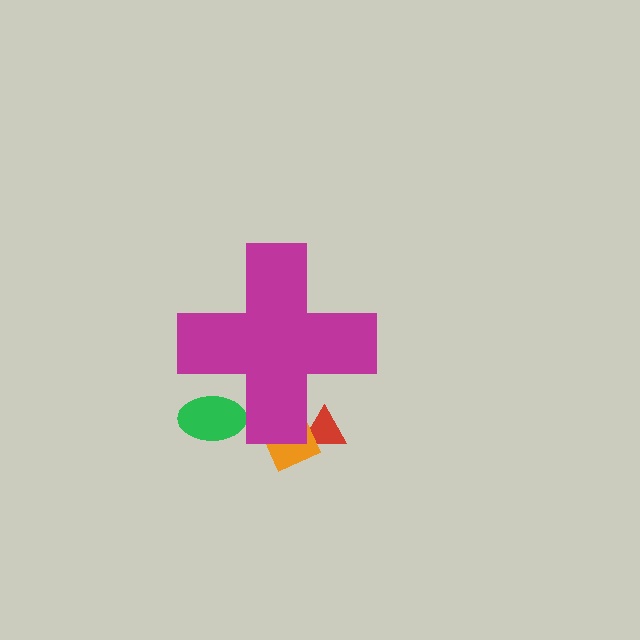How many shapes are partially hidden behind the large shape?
3 shapes are partially hidden.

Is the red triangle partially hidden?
Yes, the red triangle is partially hidden behind the magenta cross.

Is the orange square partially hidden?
Yes, the orange square is partially hidden behind the magenta cross.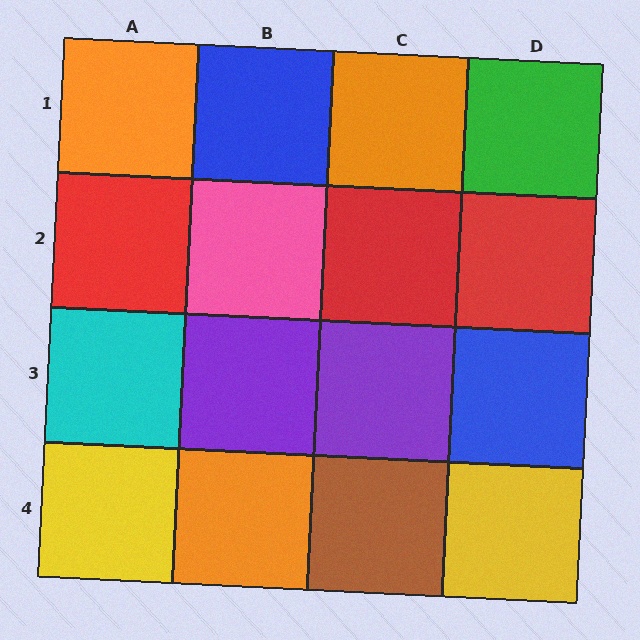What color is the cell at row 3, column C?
Purple.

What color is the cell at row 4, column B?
Orange.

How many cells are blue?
2 cells are blue.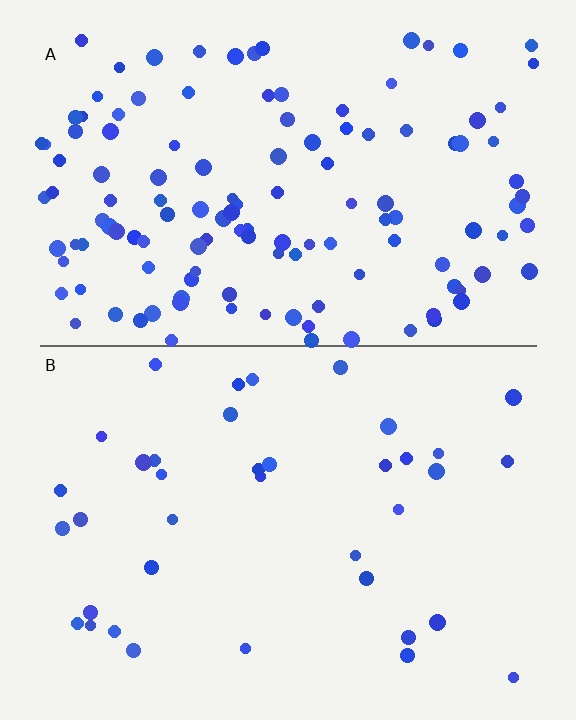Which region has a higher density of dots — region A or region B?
A (the top).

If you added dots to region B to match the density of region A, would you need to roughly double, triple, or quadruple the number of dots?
Approximately triple.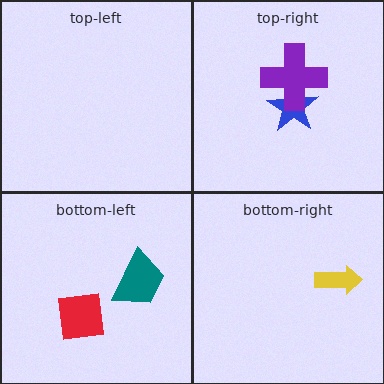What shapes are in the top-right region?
The blue star, the purple cross.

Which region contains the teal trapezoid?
The bottom-left region.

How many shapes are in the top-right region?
2.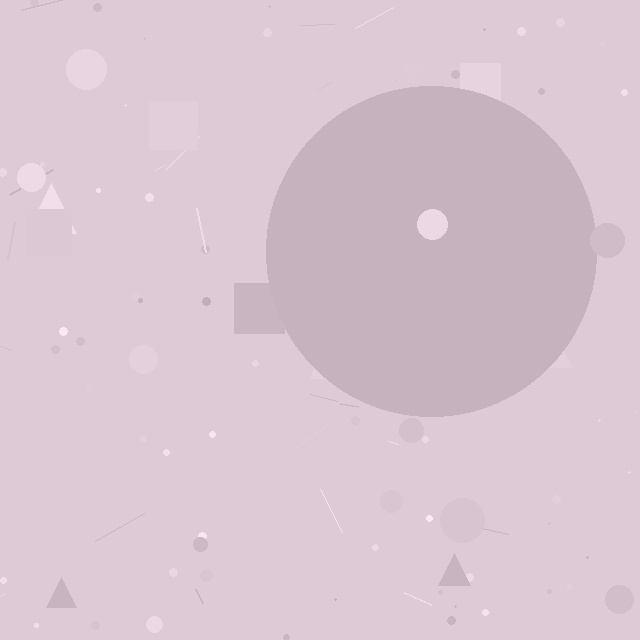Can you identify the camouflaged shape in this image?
The camouflaged shape is a circle.